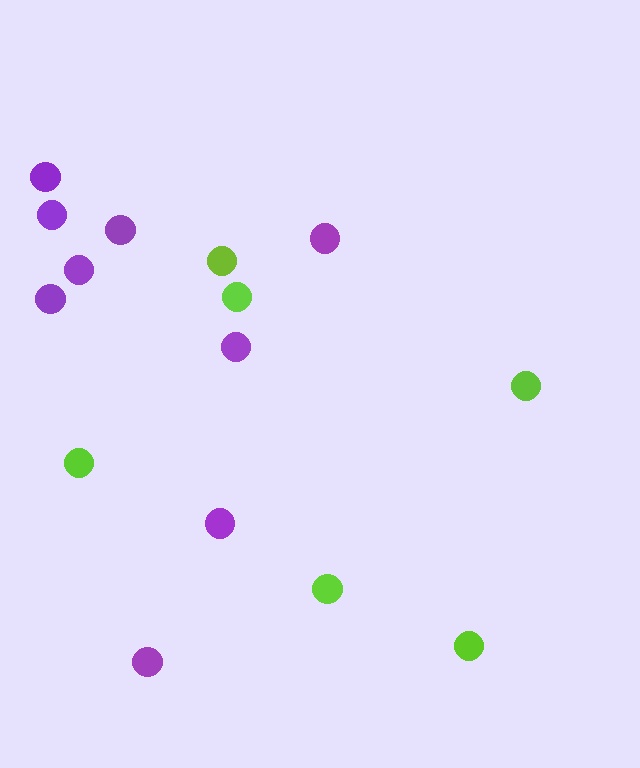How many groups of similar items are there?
There are 2 groups: one group of purple circles (9) and one group of lime circles (6).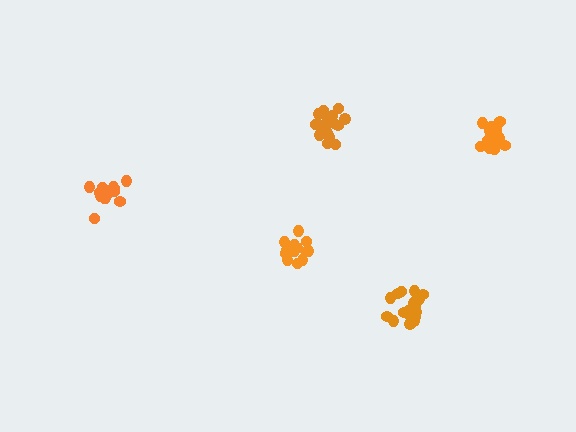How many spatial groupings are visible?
There are 5 spatial groupings.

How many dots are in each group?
Group 1: 20 dots, Group 2: 19 dots, Group 3: 17 dots, Group 4: 15 dots, Group 5: 17 dots (88 total).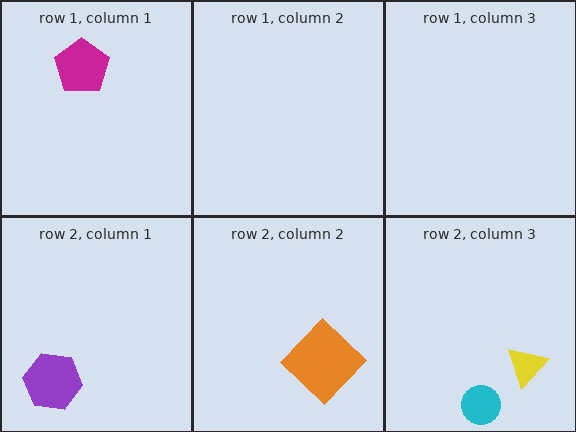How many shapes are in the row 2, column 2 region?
1.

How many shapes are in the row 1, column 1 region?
1.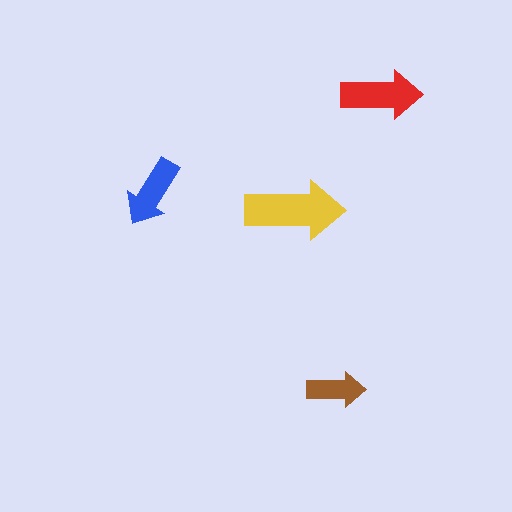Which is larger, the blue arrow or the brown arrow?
The blue one.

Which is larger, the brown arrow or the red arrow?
The red one.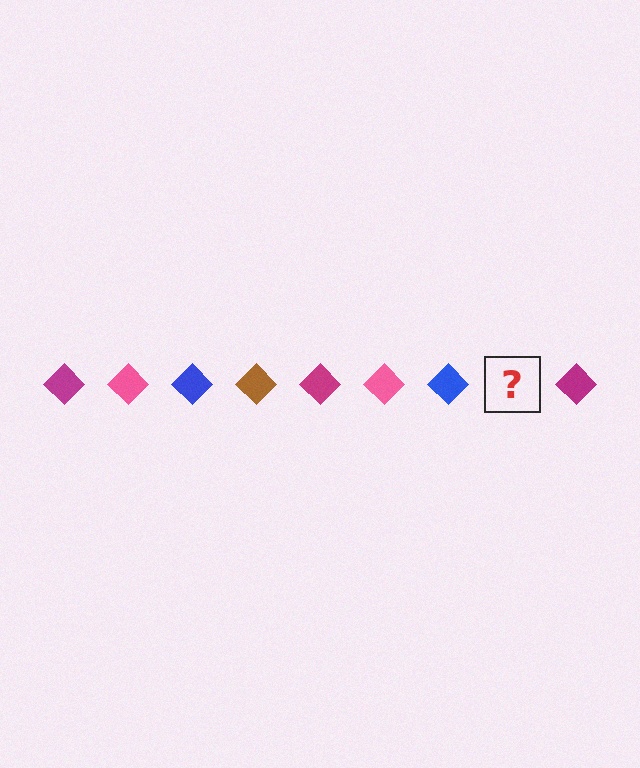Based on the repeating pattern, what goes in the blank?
The blank should be a brown diamond.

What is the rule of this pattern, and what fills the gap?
The rule is that the pattern cycles through magenta, pink, blue, brown diamonds. The gap should be filled with a brown diamond.